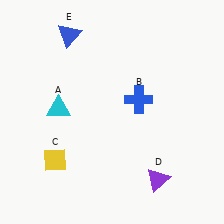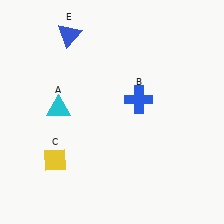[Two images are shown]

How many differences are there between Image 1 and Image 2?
There is 1 difference between the two images.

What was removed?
The purple triangle (D) was removed in Image 2.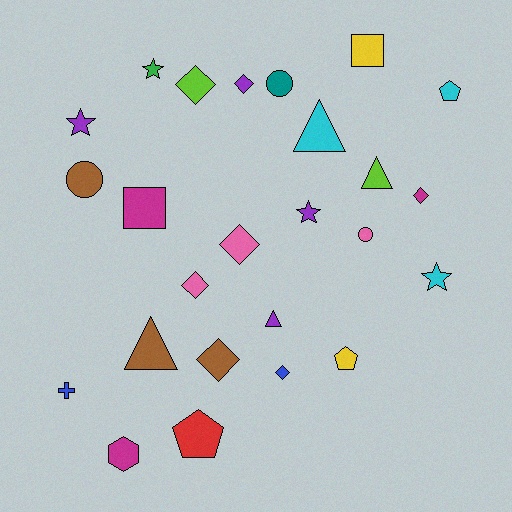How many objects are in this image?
There are 25 objects.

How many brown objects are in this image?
There are 3 brown objects.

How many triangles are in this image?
There are 4 triangles.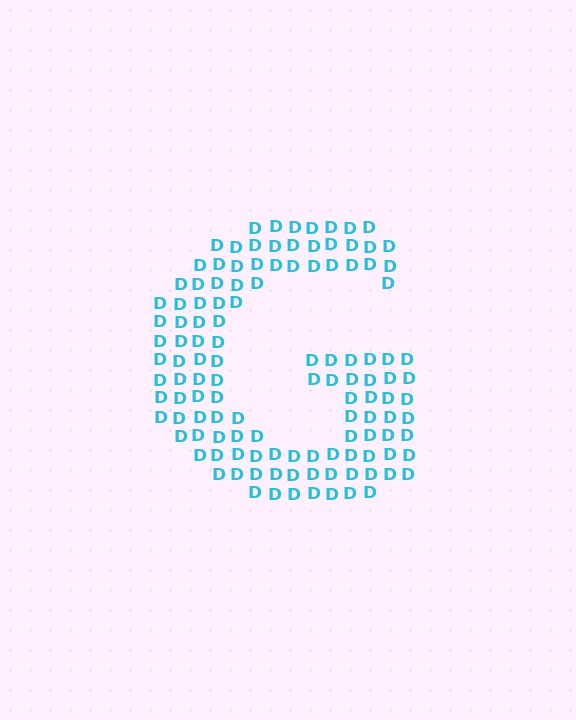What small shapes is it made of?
It is made of small letter D's.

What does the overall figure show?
The overall figure shows the letter G.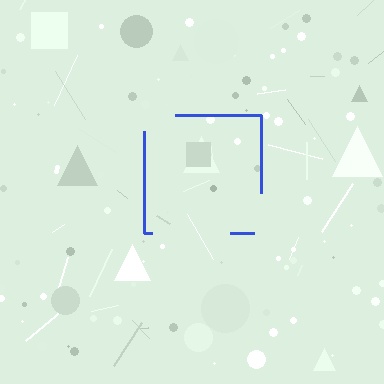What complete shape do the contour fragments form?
The contour fragments form a square.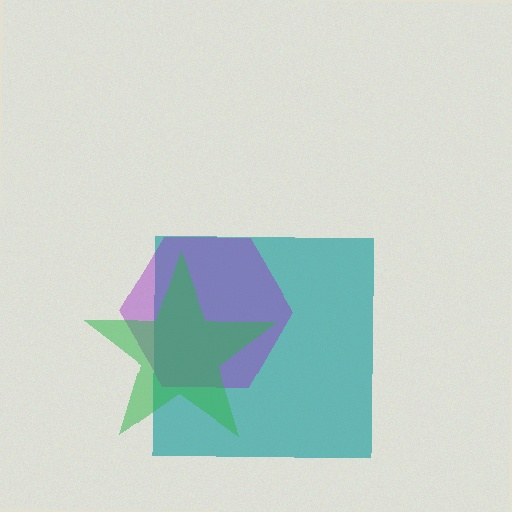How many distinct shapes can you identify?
There are 3 distinct shapes: a teal square, a purple hexagon, a green star.